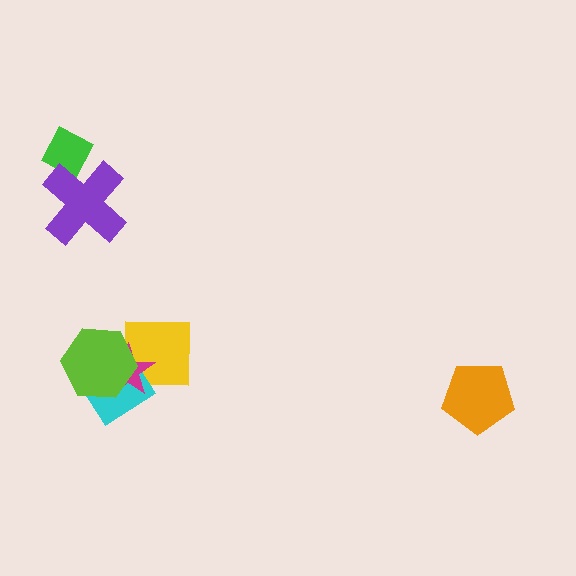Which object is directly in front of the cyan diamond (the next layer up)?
The magenta star is directly in front of the cyan diamond.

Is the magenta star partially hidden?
Yes, it is partially covered by another shape.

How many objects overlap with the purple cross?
1 object overlaps with the purple cross.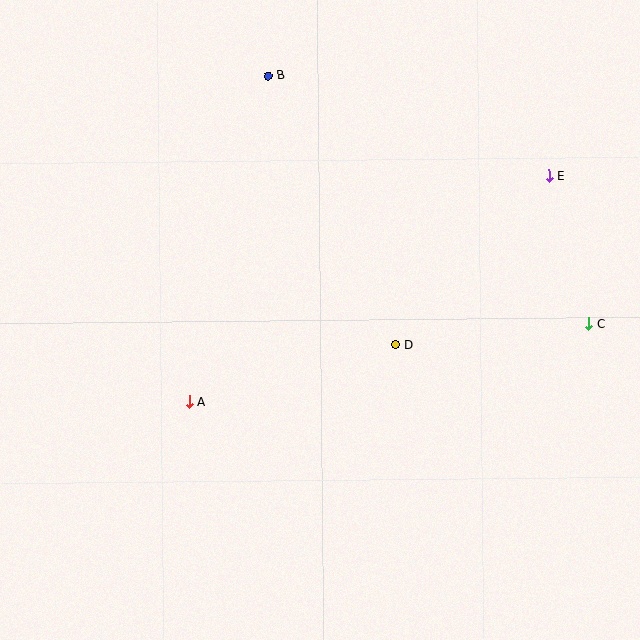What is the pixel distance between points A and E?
The distance between A and E is 425 pixels.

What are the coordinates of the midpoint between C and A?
The midpoint between C and A is at (389, 363).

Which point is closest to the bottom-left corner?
Point A is closest to the bottom-left corner.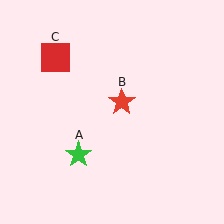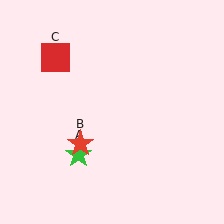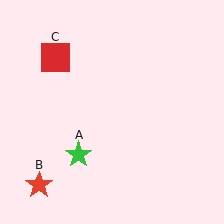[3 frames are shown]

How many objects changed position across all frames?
1 object changed position: red star (object B).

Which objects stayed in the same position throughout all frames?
Green star (object A) and red square (object C) remained stationary.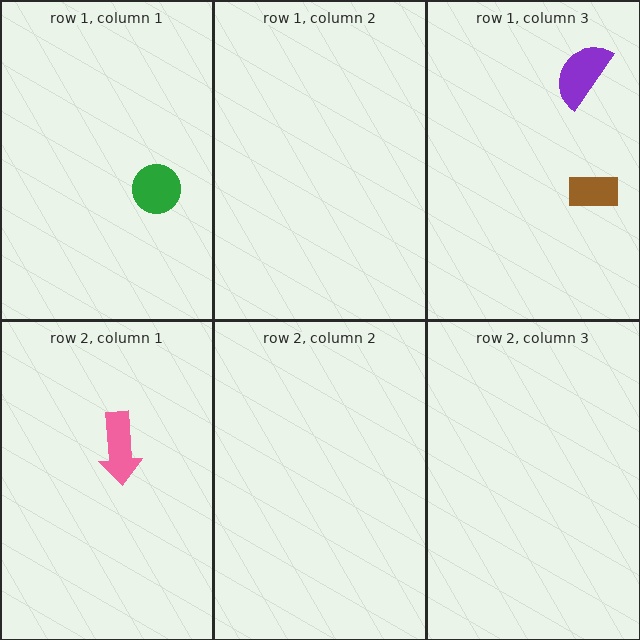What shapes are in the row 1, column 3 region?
The purple semicircle, the brown rectangle.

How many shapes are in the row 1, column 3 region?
2.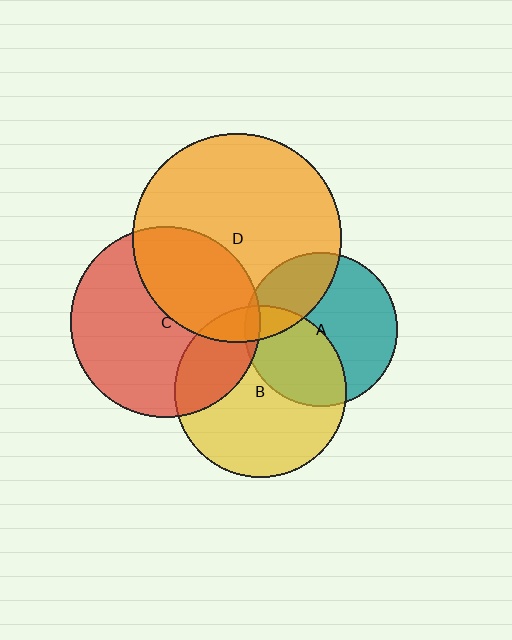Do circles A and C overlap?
Yes.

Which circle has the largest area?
Circle D (orange).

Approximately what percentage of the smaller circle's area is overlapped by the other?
Approximately 5%.